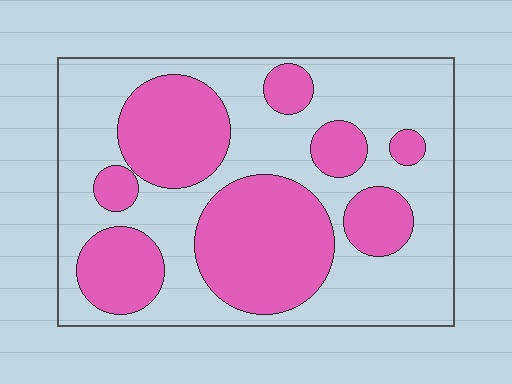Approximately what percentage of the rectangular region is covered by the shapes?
Approximately 40%.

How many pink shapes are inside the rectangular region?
8.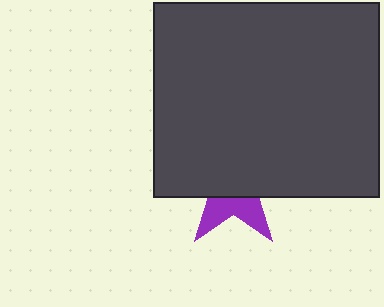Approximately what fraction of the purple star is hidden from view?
Roughly 65% of the purple star is hidden behind the dark gray rectangle.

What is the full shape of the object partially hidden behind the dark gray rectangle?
The partially hidden object is a purple star.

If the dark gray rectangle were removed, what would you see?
You would see the complete purple star.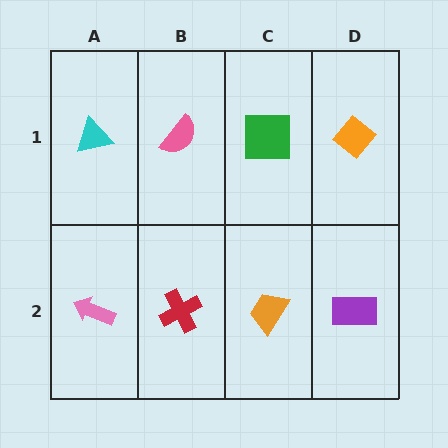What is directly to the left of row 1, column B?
A cyan triangle.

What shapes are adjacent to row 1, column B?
A red cross (row 2, column B), a cyan triangle (row 1, column A), a green square (row 1, column C).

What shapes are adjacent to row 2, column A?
A cyan triangle (row 1, column A), a red cross (row 2, column B).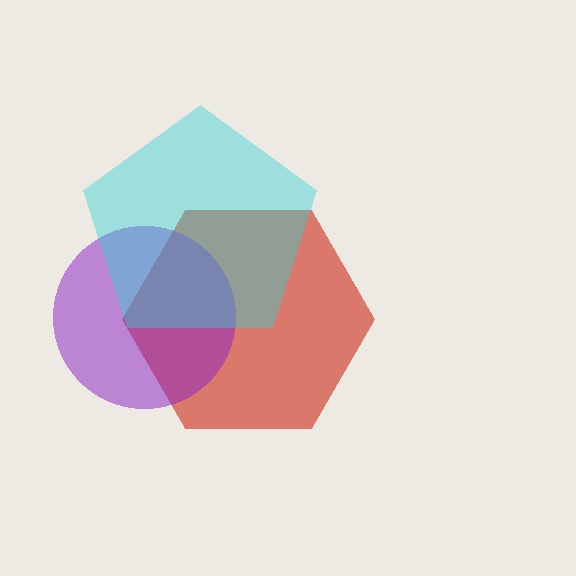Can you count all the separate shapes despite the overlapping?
Yes, there are 3 separate shapes.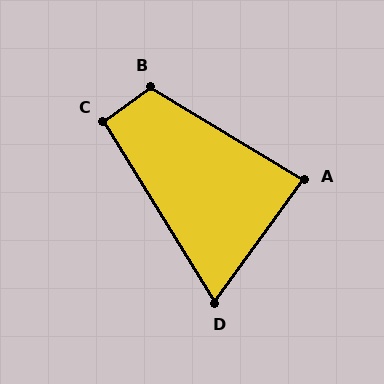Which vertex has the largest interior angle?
B, at approximately 112 degrees.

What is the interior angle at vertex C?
Approximately 95 degrees (approximately right).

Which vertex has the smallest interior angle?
D, at approximately 68 degrees.